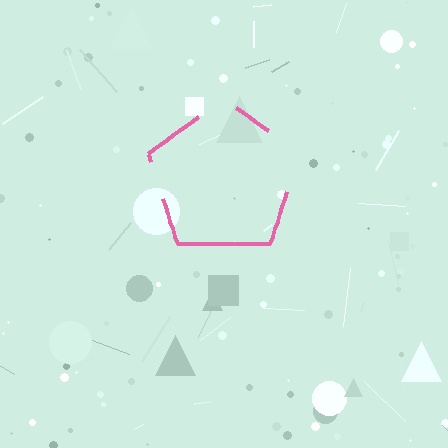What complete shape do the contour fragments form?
The contour fragments form a pentagon.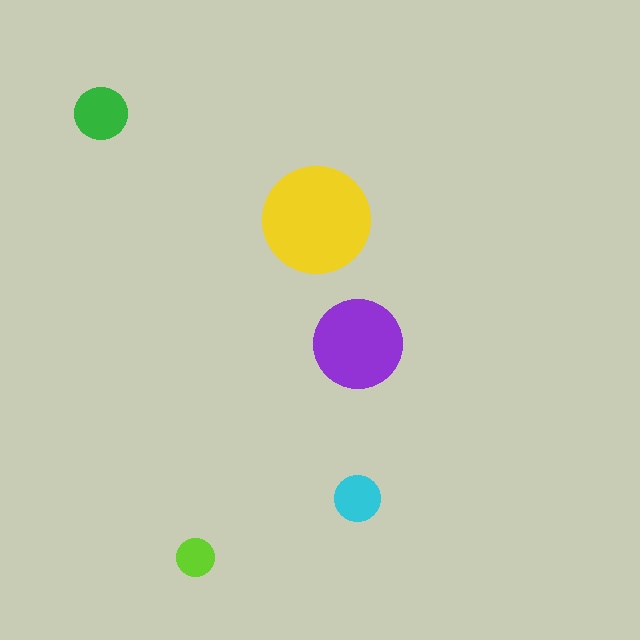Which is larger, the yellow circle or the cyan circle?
The yellow one.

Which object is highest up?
The green circle is topmost.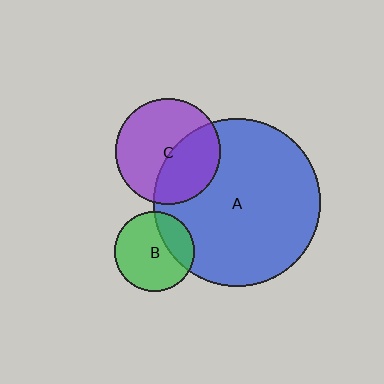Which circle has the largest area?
Circle A (blue).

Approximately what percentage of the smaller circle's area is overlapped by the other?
Approximately 25%.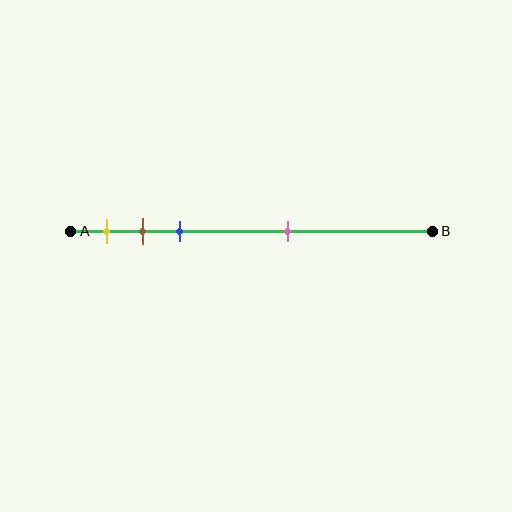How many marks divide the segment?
There are 4 marks dividing the segment.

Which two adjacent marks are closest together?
The brown and blue marks are the closest adjacent pair.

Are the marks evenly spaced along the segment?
No, the marks are not evenly spaced.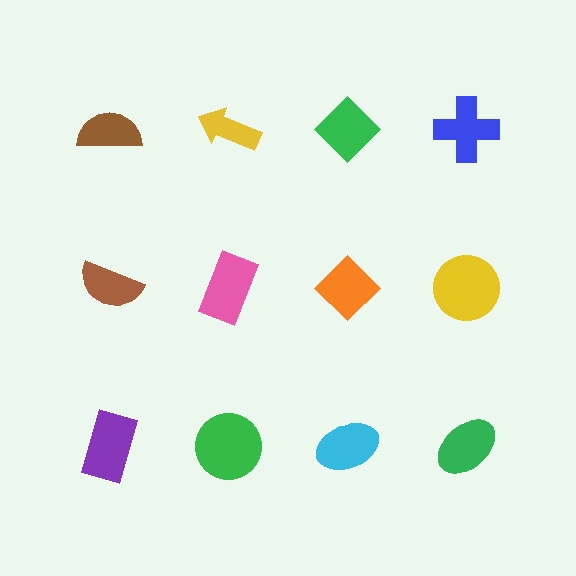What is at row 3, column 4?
A green ellipse.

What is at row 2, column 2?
A pink rectangle.